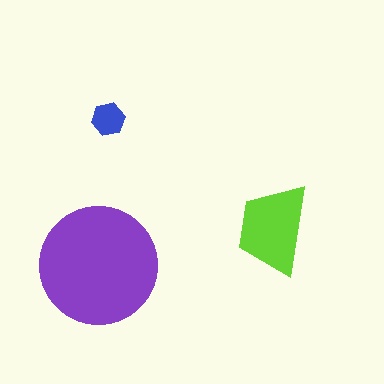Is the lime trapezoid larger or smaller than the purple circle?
Smaller.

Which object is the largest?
The purple circle.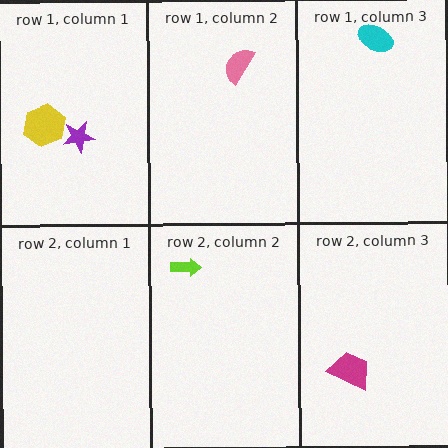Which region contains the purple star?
The row 1, column 1 region.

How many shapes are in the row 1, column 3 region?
1.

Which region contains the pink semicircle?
The row 1, column 2 region.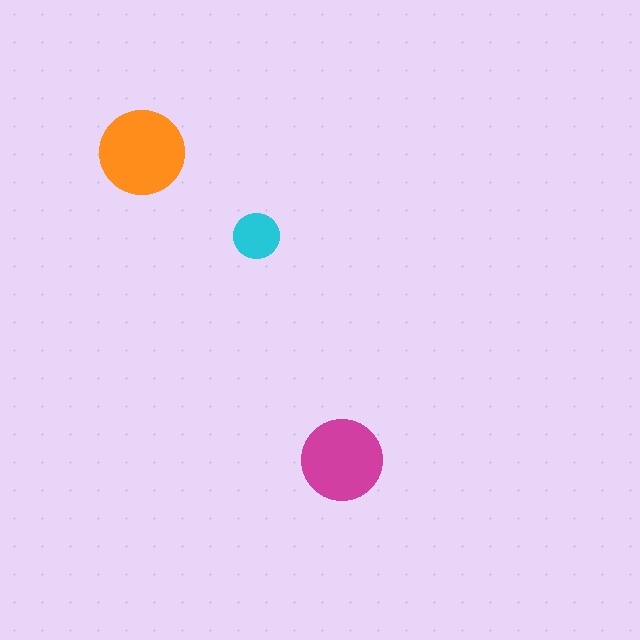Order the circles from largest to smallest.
the orange one, the magenta one, the cyan one.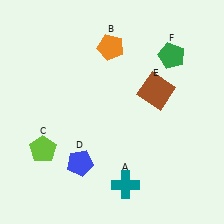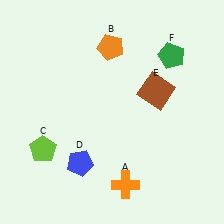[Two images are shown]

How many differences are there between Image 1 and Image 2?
There is 1 difference between the two images.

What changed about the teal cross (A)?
In Image 1, A is teal. In Image 2, it changed to orange.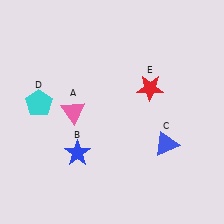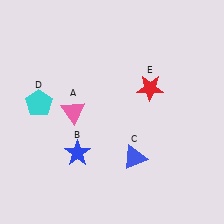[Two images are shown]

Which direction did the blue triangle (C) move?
The blue triangle (C) moved left.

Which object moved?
The blue triangle (C) moved left.